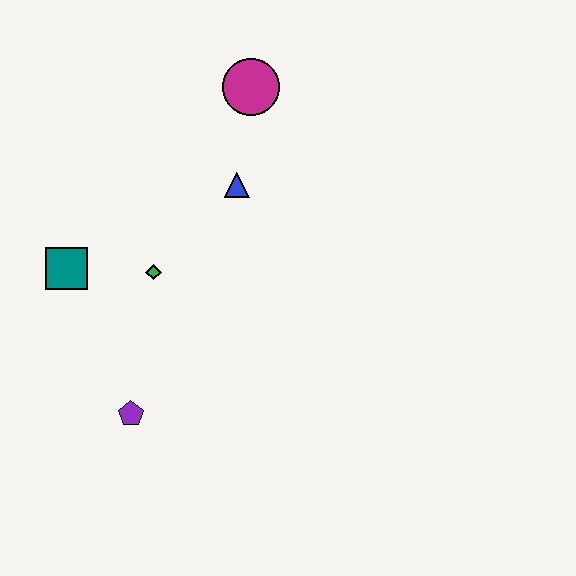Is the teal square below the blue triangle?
Yes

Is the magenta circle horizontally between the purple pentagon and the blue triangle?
No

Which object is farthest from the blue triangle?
The purple pentagon is farthest from the blue triangle.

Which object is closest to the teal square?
The green diamond is closest to the teal square.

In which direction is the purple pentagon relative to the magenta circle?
The purple pentagon is below the magenta circle.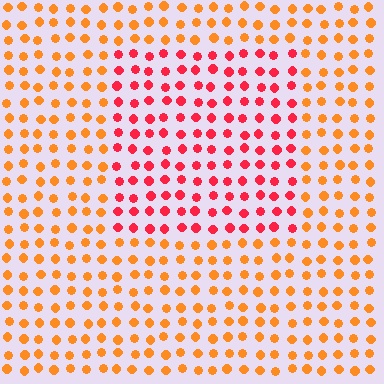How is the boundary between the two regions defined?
The boundary is defined purely by a slight shift in hue (about 39 degrees). Spacing, size, and orientation are identical on both sides.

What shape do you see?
I see a rectangle.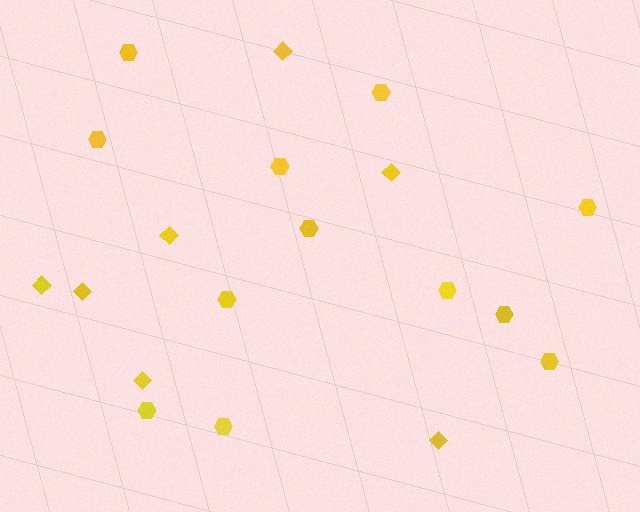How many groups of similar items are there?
There are 2 groups: one group of diamonds (7) and one group of hexagons (12).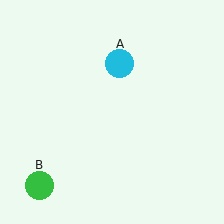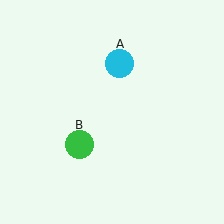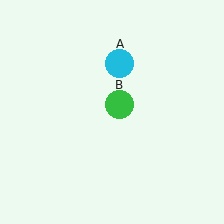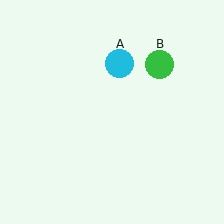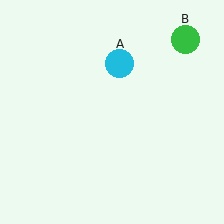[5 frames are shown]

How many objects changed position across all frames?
1 object changed position: green circle (object B).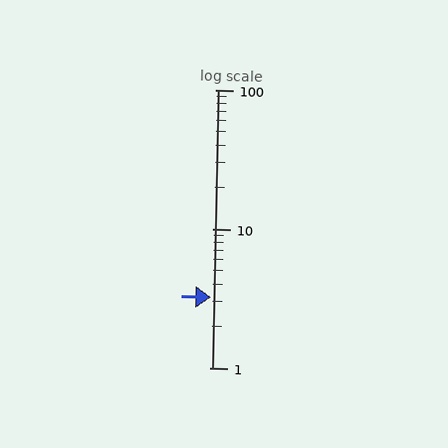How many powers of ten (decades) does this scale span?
The scale spans 2 decades, from 1 to 100.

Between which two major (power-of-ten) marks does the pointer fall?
The pointer is between 1 and 10.